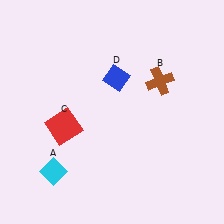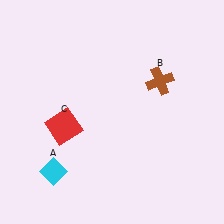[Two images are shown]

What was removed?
The blue diamond (D) was removed in Image 2.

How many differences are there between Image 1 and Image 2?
There is 1 difference between the two images.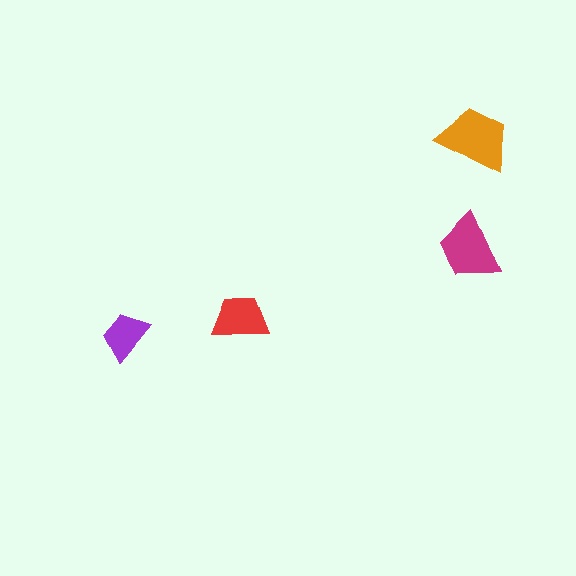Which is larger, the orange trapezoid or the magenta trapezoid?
The orange one.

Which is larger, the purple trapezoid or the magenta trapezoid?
The magenta one.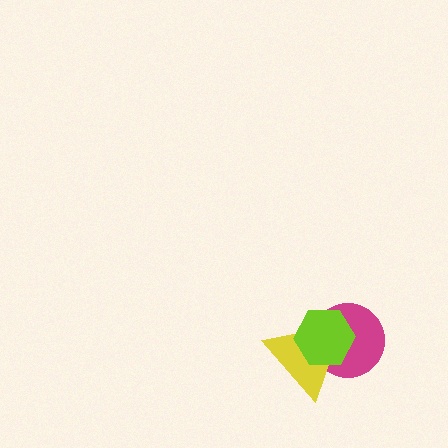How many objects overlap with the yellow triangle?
2 objects overlap with the yellow triangle.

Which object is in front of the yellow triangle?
The lime hexagon is in front of the yellow triangle.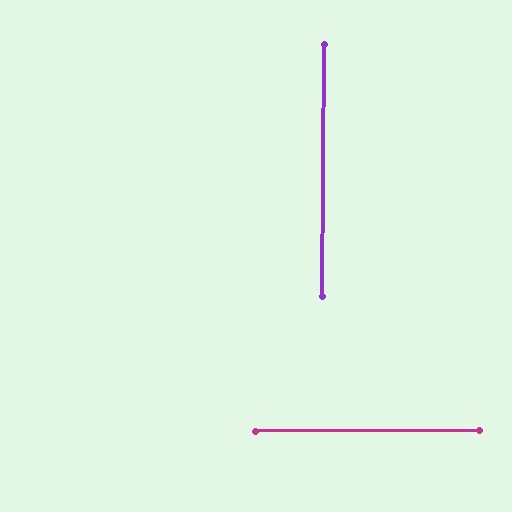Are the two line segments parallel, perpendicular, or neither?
Perpendicular — they meet at approximately 89°.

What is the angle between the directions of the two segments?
Approximately 89 degrees.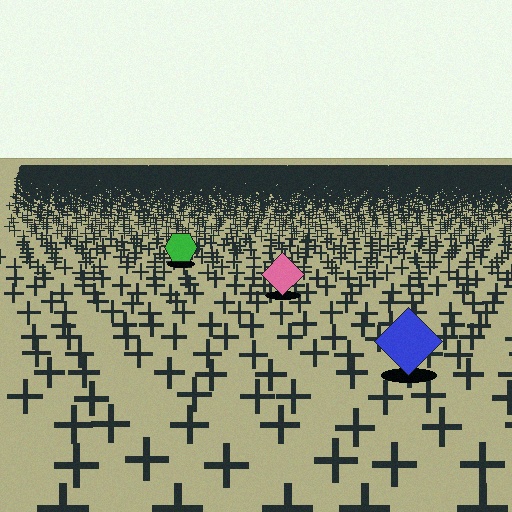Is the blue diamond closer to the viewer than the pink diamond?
Yes. The blue diamond is closer — you can tell from the texture gradient: the ground texture is coarser near it.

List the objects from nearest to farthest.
From nearest to farthest: the blue diamond, the pink diamond, the green hexagon.